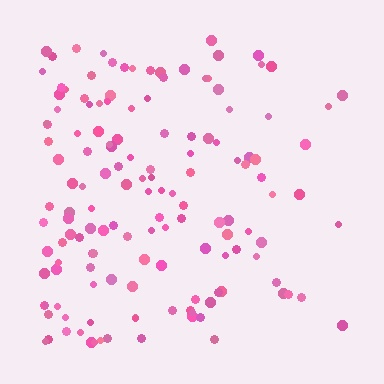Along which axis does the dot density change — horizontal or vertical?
Horizontal.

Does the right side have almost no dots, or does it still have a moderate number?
Still a moderate number, just noticeably fewer than the left.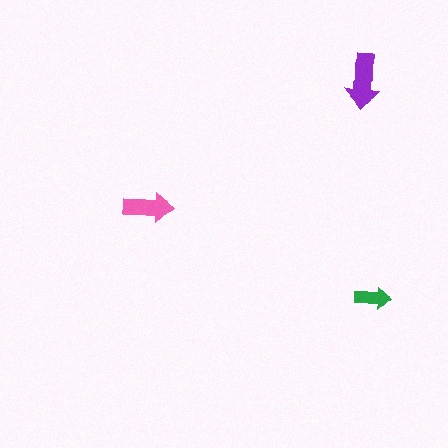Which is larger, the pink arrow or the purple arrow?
The purple one.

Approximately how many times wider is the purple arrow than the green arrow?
About 1.5 times wider.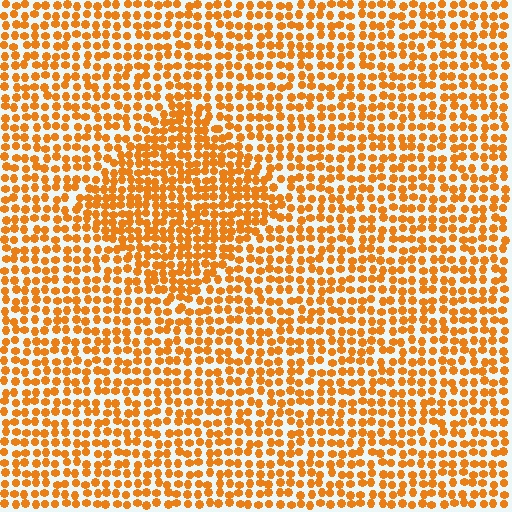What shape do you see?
I see a diamond.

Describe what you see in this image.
The image contains small orange elements arranged at two different densities. A diamond-shaped region is visible where the elements are more densely packed than the surrounding area.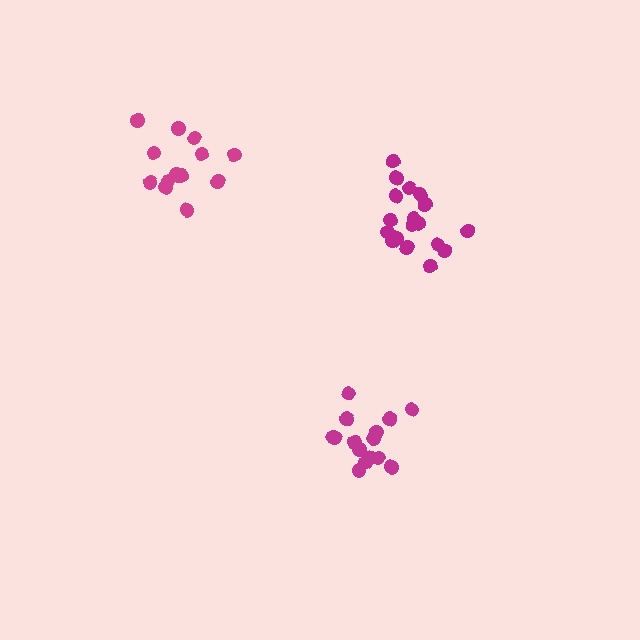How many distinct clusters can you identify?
There are 3 distinct clusters.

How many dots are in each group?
Group 1: 19 dots, Group 2: 14 dots, Group 3: 15 dots (48 total).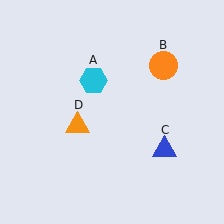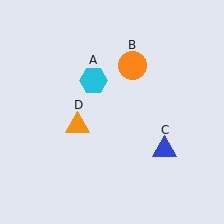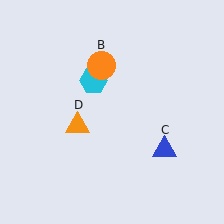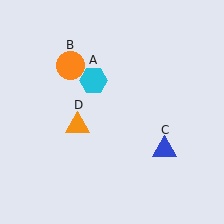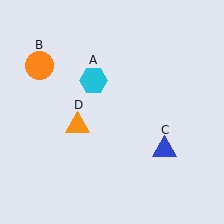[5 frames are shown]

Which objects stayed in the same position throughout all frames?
Cyan hexagon (object A) and blue triangle (object C) and orange triangle (object D) remained stationary.